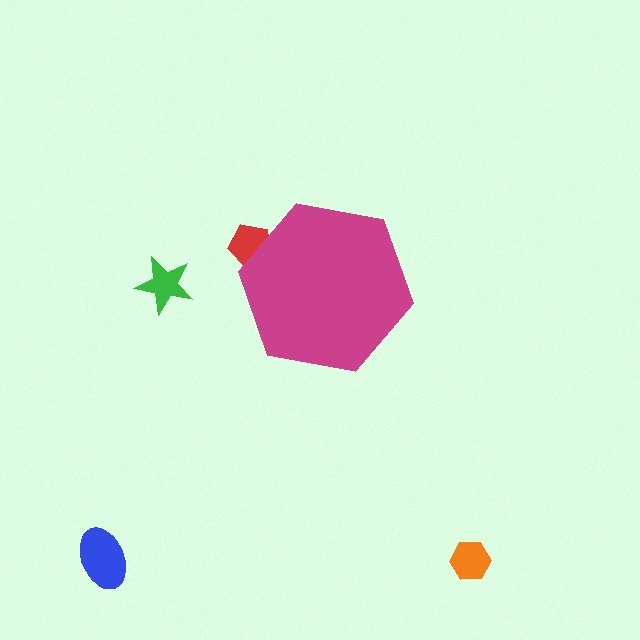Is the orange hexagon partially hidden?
No, the orange hexagon is fully visible.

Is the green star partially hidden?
No, the green star is fully visible.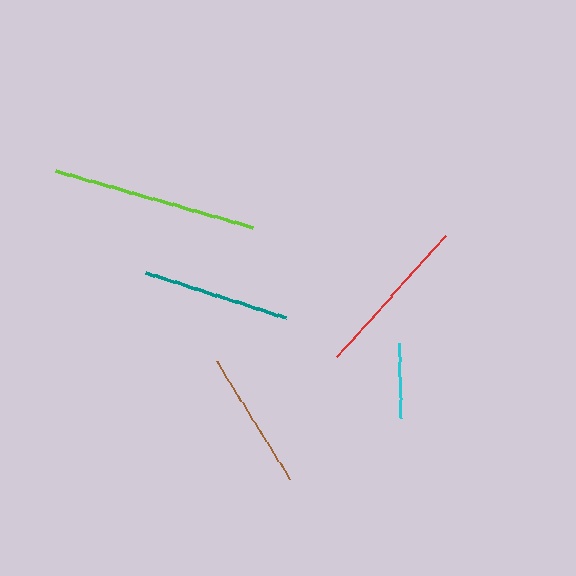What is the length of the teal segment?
The teal segment is approximately 147 pixels long.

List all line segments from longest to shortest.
From longest to shortest: lime, red, teal, brown, cyan.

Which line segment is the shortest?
The cyan line is the shortest at approximately 74 pixels.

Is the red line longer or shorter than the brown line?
The red line is longer than the brown line.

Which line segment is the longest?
The lime line is the longest at approximately 205 pixels.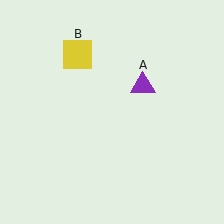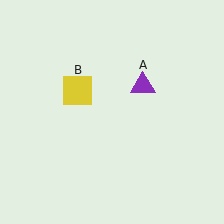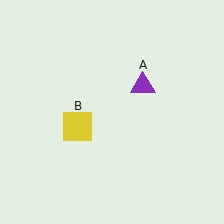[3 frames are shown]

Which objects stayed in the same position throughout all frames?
Purple triangle (object A) remained stationary.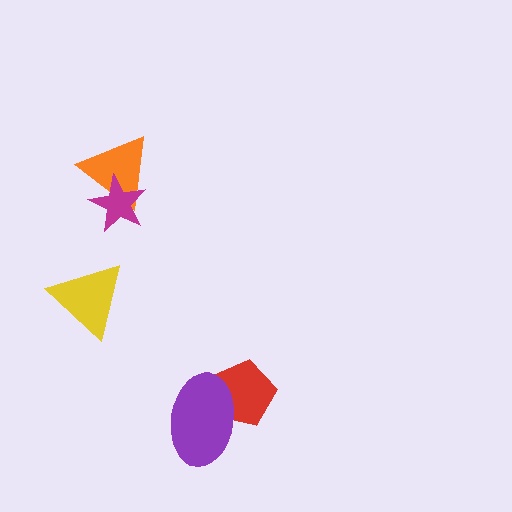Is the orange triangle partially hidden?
Yes, it is partially covered by another shape.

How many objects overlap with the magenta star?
1 object overlaps with the magenta star.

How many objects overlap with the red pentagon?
1 object overlaps with the red pentagon.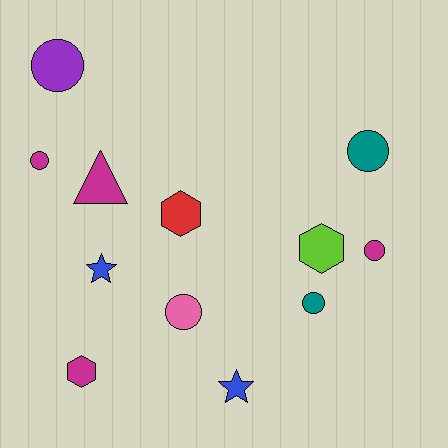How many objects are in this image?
There are 12 objects.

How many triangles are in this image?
There is 1 triangle.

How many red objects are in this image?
There is 1 red object.